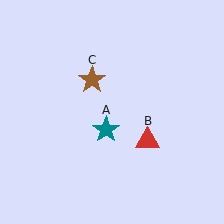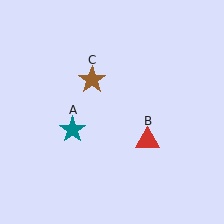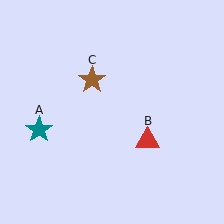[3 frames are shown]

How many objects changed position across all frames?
1 object changed position: teal star (object A).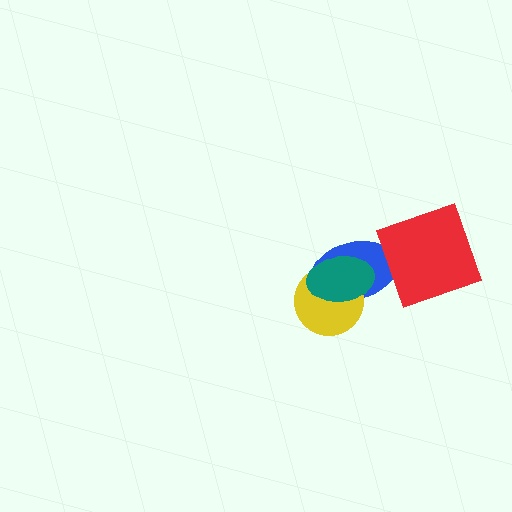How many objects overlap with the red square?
1 object overlaps with the red square.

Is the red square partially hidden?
No, no other shape covers it.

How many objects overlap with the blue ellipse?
3 objects overlap with the blue ellipse.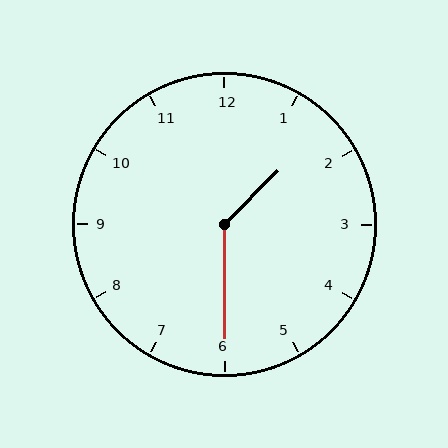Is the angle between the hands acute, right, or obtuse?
It is obtuse.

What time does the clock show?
1:30.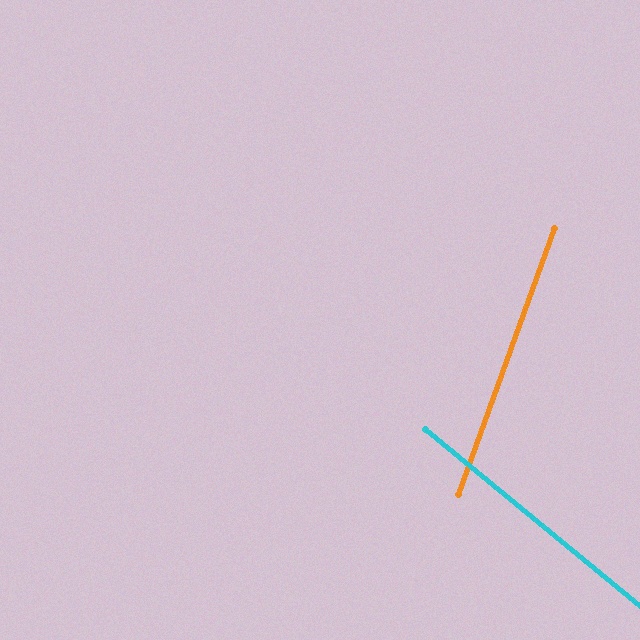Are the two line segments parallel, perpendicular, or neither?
Neither parallel nor perpendicular — they differ by about 70°.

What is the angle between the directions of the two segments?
Approximately 70 degrees.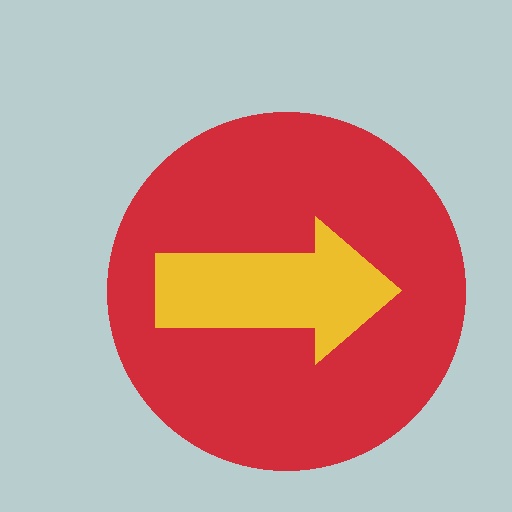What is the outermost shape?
The red circle.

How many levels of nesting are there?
2.